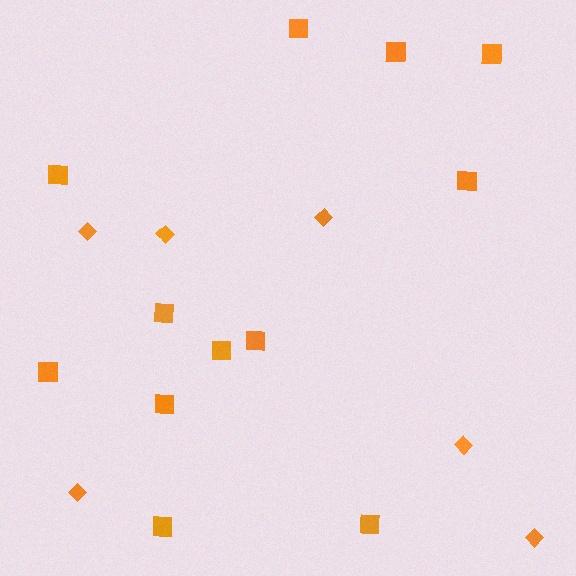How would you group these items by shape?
There are 2 groups: one group of squares (12) and one group of diamonds (6).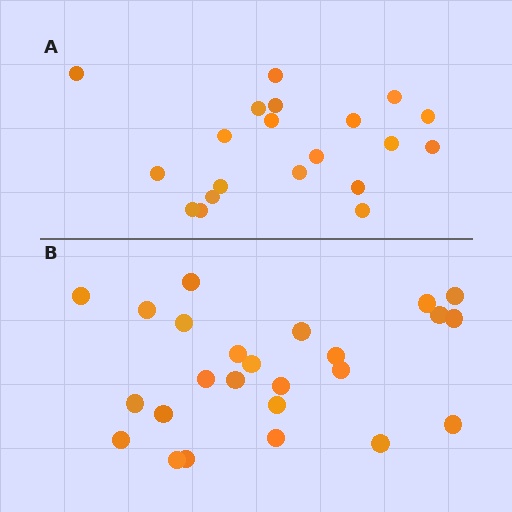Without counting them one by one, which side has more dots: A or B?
Region B (the bottom region) has more dots.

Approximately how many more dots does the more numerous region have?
Region B has about 5 more dots than region A.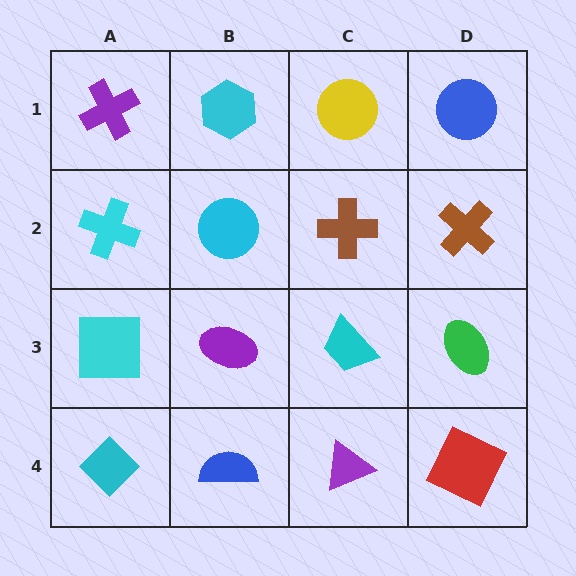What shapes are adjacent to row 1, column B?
A cyan circle (row 2, column B), a purple cross (row 1, column A), a yellow circle (row 1, column C).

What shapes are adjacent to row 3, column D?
A brown cross (row 2, column D), a red square (row 4, column D), a cyan trapezoid (row 3, column C).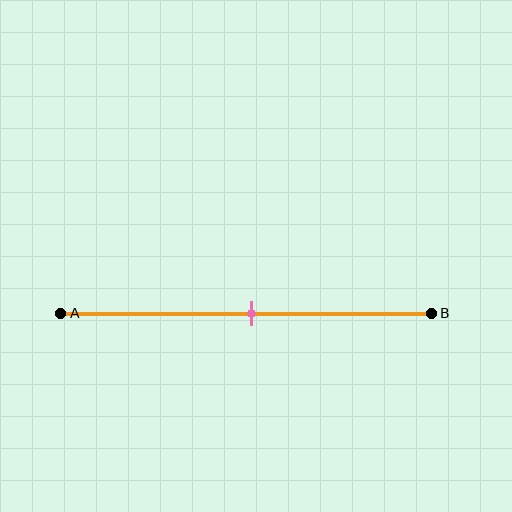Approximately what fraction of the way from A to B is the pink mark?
The pink mark is approximately 50% of the way from A to B.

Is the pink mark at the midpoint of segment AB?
Yes, the mark is approximately at the midpoint.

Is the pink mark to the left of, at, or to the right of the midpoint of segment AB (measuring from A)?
The pink mark is approximately at the midpoint of segment AB.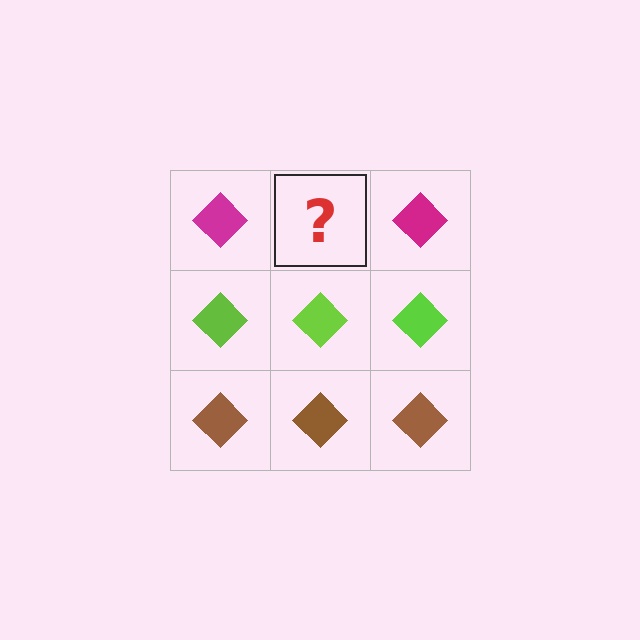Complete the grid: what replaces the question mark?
The question mark should be replaced with a magenta diamond.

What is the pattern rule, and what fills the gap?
The rule is that each row has a consistent color. The gap should be filled with a magenta diamond.